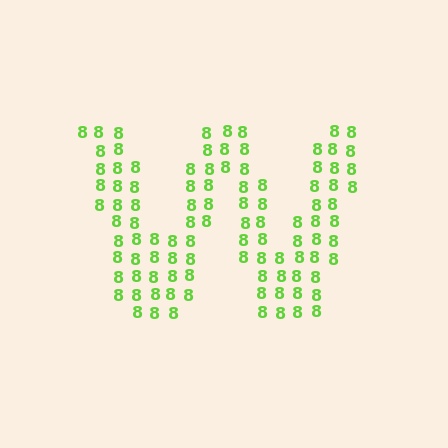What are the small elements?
The small elements are digit 8's.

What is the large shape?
The large shape is the letter W.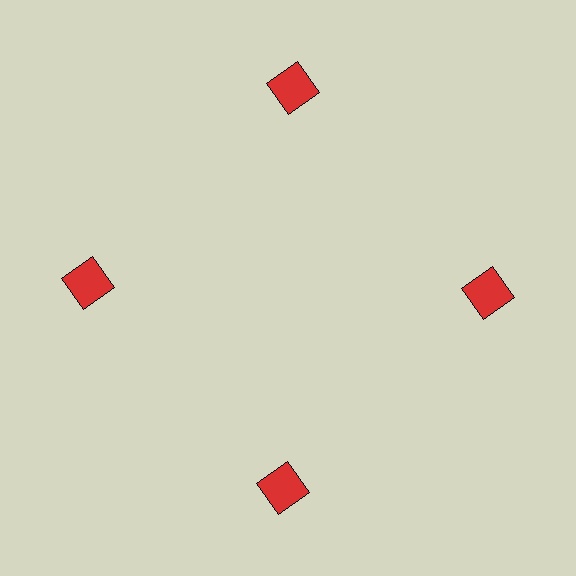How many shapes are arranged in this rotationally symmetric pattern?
There are 4 shapes, arranged in 4 groups of 1.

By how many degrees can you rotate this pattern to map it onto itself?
The pattern maps onto itself every 90 degrees of rotation.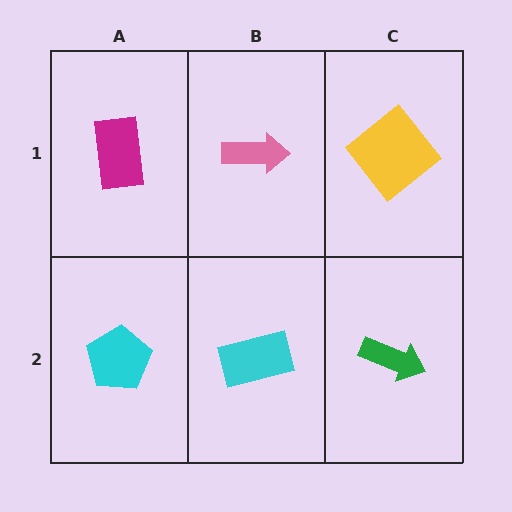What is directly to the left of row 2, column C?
A cyan rectangle.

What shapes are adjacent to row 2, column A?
A magenta rectangle (row 1, column A), a cyan rectangle (row 2, column B).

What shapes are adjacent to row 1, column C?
A green arrow (row 2, column C), a pink arrow (row 1, column B).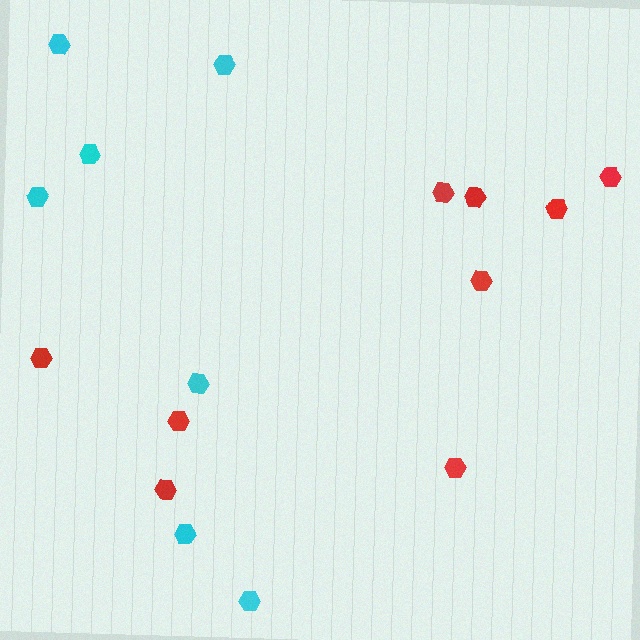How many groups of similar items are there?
There are 2 groups: one group of cyan hexagons (7) and one group of red hexagons (9).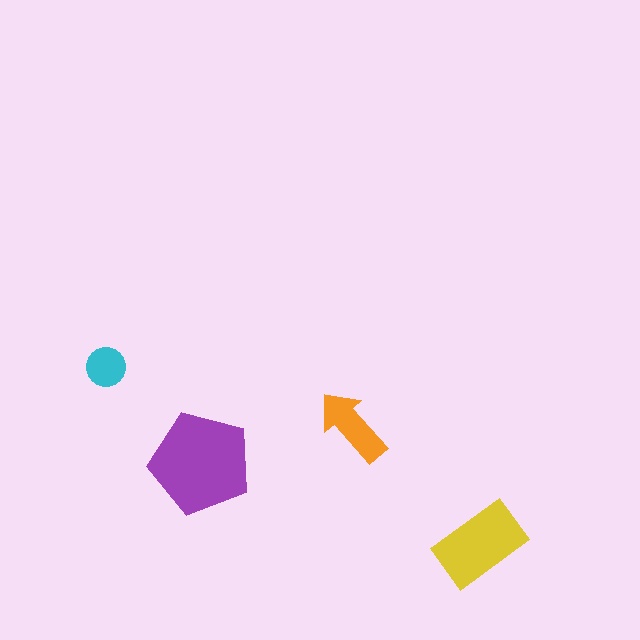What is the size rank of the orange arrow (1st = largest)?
3rd.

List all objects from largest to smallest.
The purple pentagon, the yellow rectangle, the orange arrow, the cyan circle.